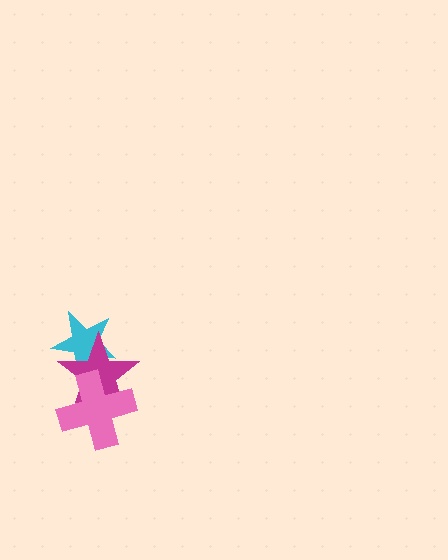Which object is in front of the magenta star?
The pink cross is in front of the magenta star.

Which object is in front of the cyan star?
The magenta star is in front of the cyan star.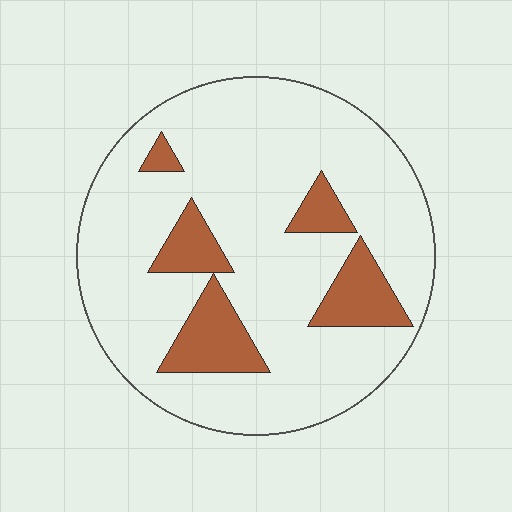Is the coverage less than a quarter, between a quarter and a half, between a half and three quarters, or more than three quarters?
Less than a quarter.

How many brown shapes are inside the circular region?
5.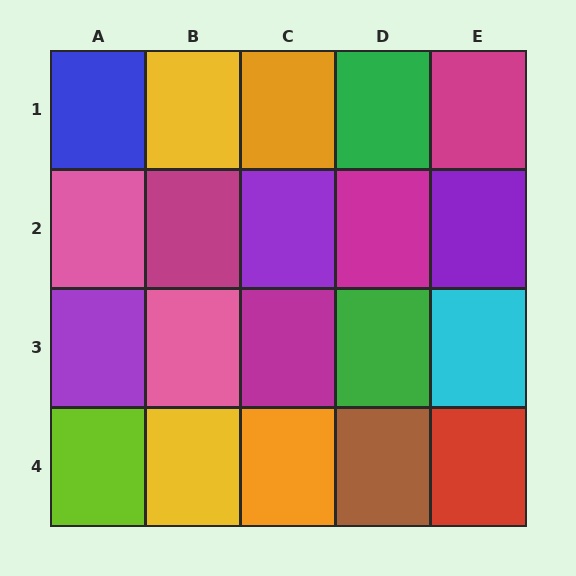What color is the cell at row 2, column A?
Pink.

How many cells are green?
2 cells are green.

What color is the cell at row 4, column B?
Yellow.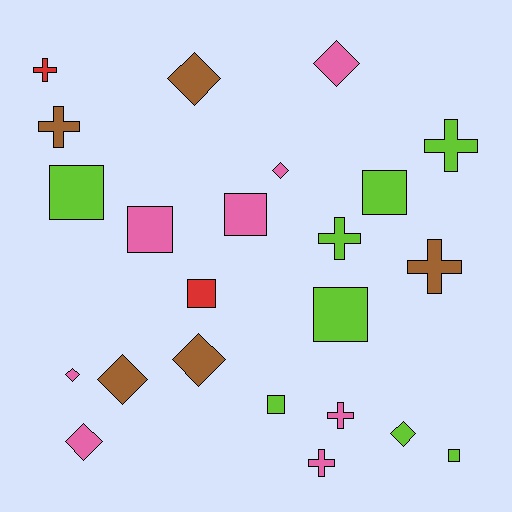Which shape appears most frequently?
Diamond, with 8 objects.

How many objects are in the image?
There are 23 objects.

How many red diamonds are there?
There are no red diamonds.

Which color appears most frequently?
Lime, with 8 objects.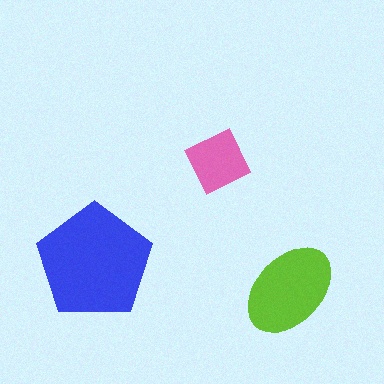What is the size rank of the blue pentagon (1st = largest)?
1st.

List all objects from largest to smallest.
The blue pentagon, the lime ellipse, the pink diamond.